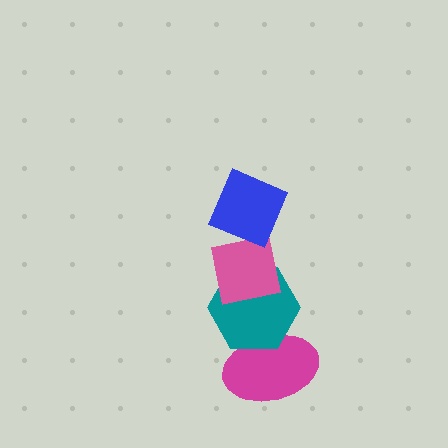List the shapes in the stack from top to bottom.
From top to bottom: the blue diamond, the pink square, the teal hexagon, the magenta ellipse.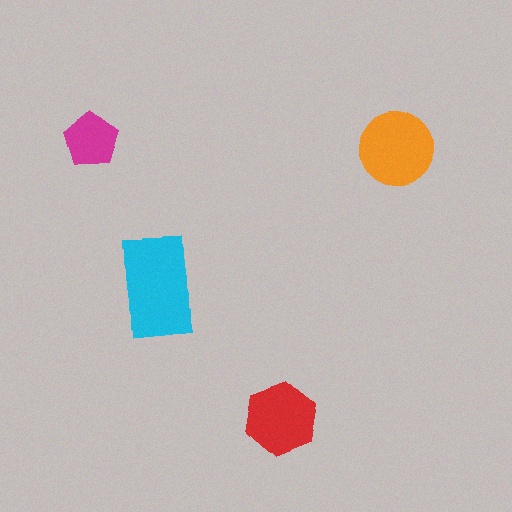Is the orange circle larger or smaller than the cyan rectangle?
Smaller.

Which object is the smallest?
The magenta pentagon.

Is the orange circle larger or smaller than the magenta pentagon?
Larger.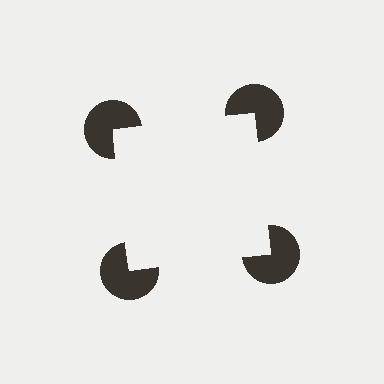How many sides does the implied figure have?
4 sides.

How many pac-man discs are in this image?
There are 4 — one at each vertex of the illusory square.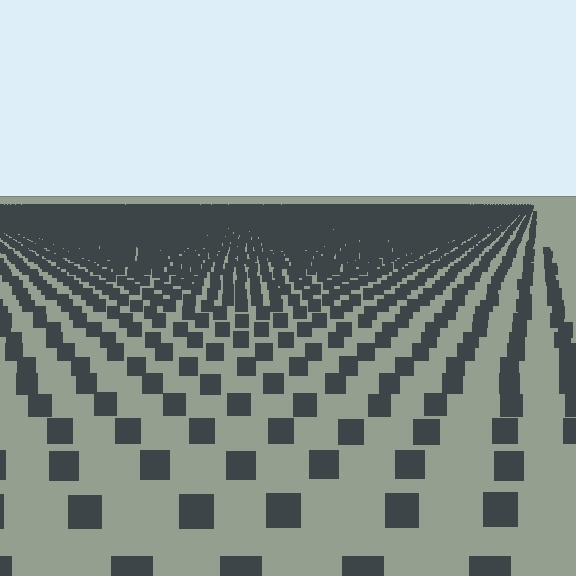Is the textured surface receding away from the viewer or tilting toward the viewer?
The surface is receding away from the viewer. Texture elements get smaller and denser toward the top.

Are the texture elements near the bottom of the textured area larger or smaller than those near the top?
Larger. Near the bottom, elements are closer to the viewer and appear at a bigger on-screen size.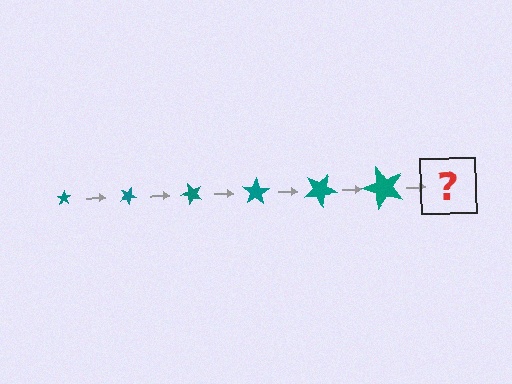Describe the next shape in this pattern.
It should be a star, larger than the previous one and rotated 150 degrees from the start.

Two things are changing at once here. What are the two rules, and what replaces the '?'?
The two rules are that the star grows larger each step and it rotates 25 degrees each step. The '?' should be a star, larger than the previous one and rotated 150 degrees from the start.